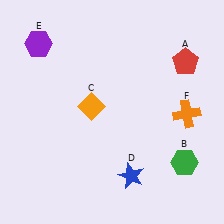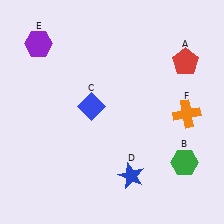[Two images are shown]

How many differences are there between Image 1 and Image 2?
There is 1 difference between the two images.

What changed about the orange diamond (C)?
In Image 1, C is orange. In Image 2, it changed to blue.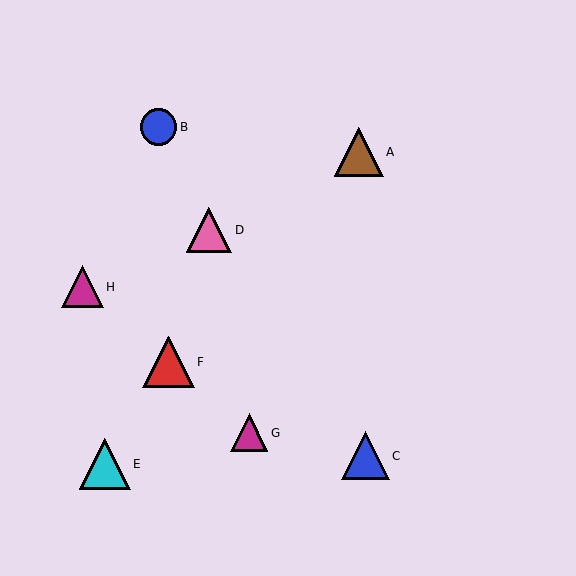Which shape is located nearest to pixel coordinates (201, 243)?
The pink triangle (labeled D) at (209, 230) is nearest to that location.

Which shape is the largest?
The red triangle (labeled F) is the largest.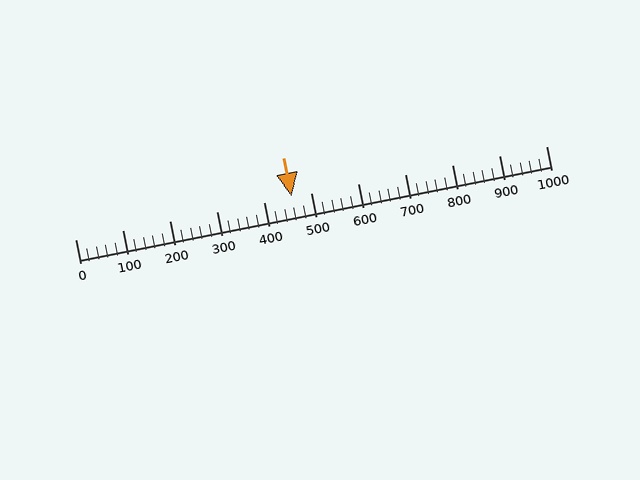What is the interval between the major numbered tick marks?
The major tick marks are spaced 100 units apart.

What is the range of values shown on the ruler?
The ruler shows values from 0 to 1000.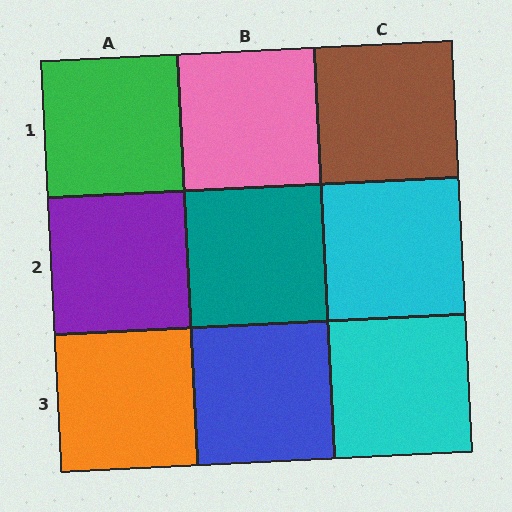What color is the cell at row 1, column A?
Green.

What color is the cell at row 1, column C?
Brown.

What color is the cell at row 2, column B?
Teal.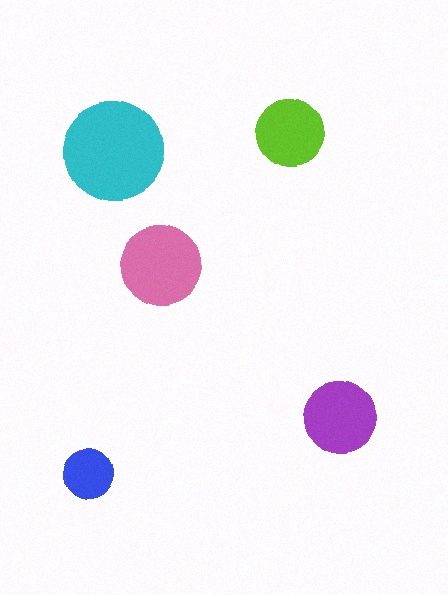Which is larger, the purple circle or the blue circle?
The purple one.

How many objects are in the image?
There are 5 objects in the image.